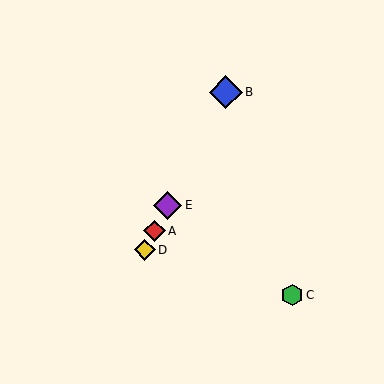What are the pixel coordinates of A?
Object A is at (154, 231).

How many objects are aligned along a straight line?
4 objects (A, B, D, E) are aligned along a straight line.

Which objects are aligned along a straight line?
Objects A, B, D, E are aligned along a straight line.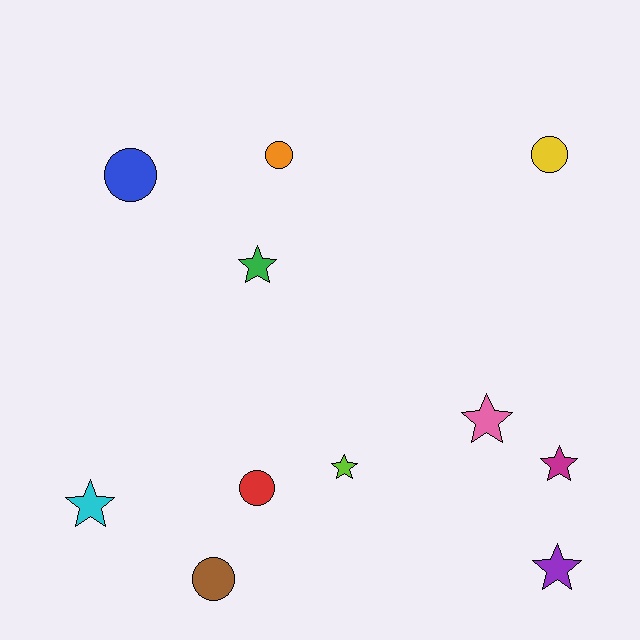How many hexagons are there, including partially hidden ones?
There are no hexagons.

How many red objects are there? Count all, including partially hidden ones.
There is 1 red object.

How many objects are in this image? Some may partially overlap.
There are 11 objects.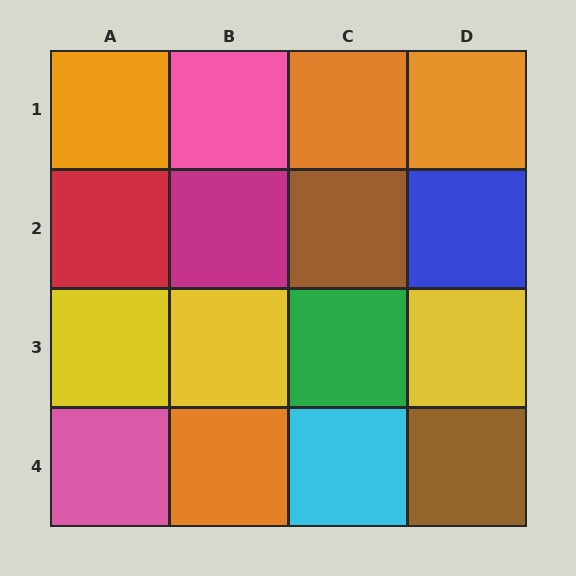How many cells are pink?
2 cells are pink.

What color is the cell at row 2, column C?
Brown.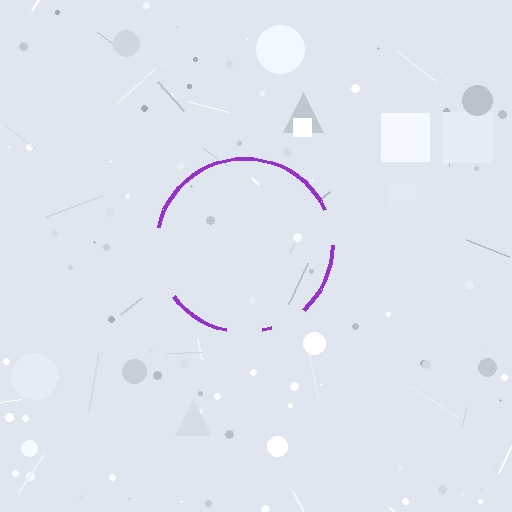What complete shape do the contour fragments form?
The contour fragments form a circle.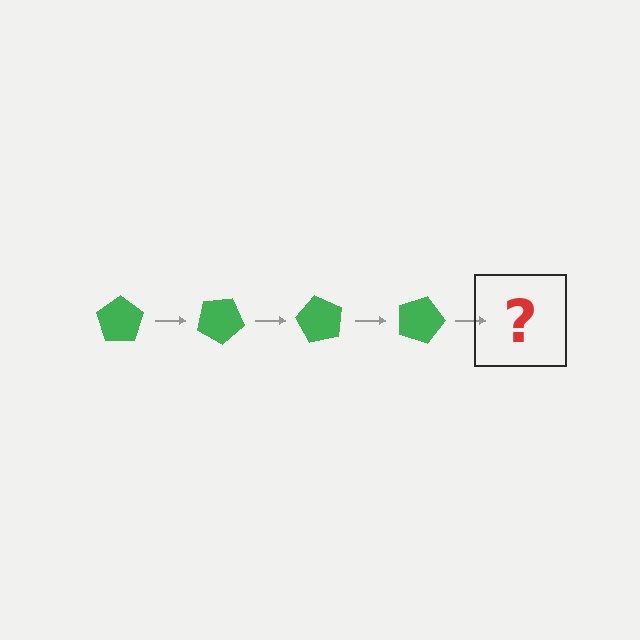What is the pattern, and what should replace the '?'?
The pattern is that the pentagon rotates 30 degrees each step. The '?' should be a green pentagon rotated 120 degrees.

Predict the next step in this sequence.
The next step is a green pentagon rotated 120 degrees.